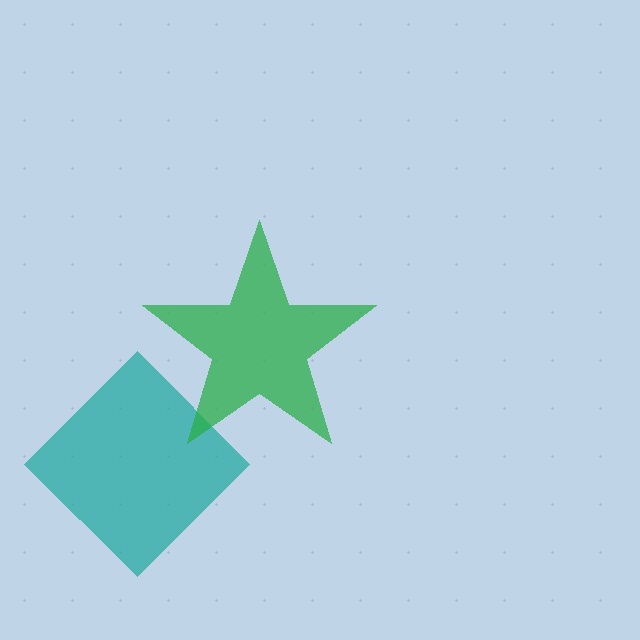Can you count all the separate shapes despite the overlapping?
Yes, there are 2 separate shapes.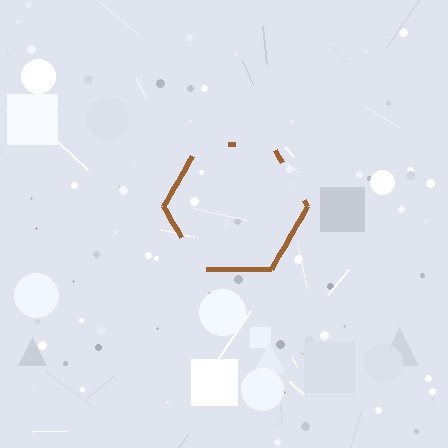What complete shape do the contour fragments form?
The contour fragments form a hexagon.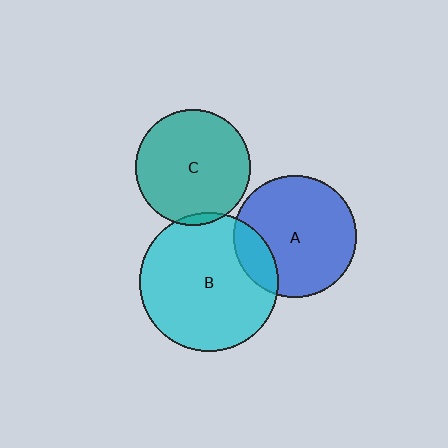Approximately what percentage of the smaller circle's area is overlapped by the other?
Approximately 15%.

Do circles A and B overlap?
Yes.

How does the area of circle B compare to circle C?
Approximately 1.4 times.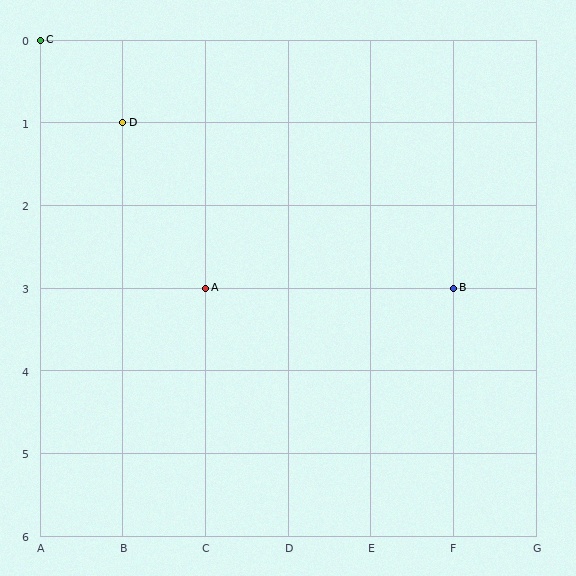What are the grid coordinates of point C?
Point C is at grid coordinates (A, 0).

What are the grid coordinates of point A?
Point A is at grid coordinates (C, 3).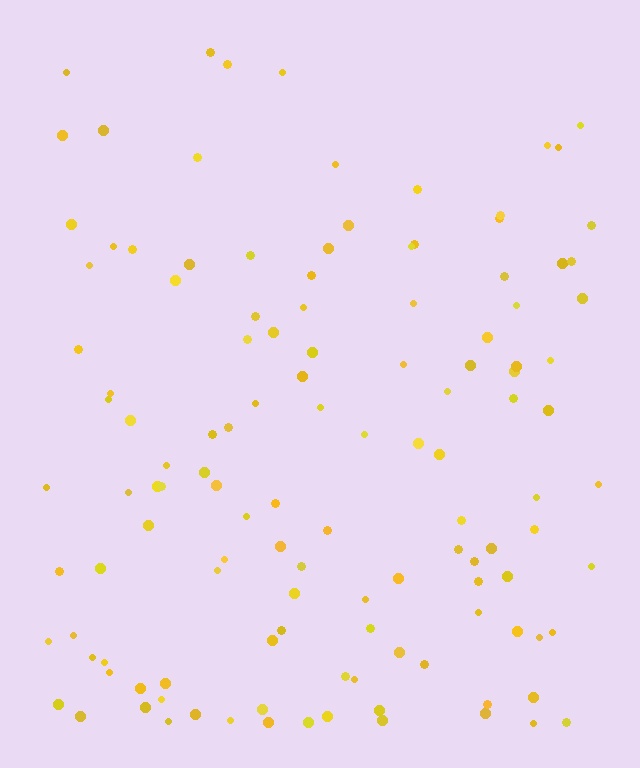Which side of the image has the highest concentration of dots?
The bottom.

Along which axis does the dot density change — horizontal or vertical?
Vertical.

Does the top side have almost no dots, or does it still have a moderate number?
Still a moderate number, just noticeably fewer than the bottom.